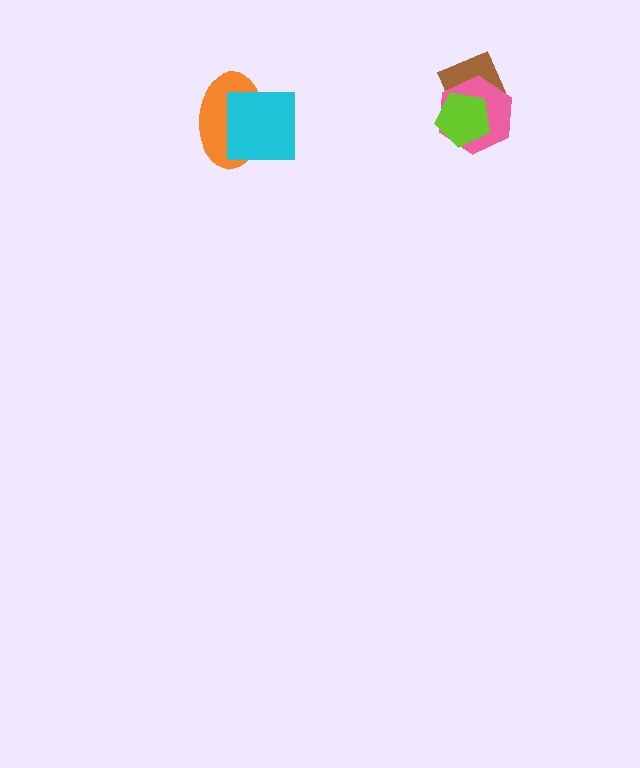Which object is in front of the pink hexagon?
The lime pentagon is in front of the pink hexagon.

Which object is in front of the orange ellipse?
The cyan square is in front of the orange ellipse.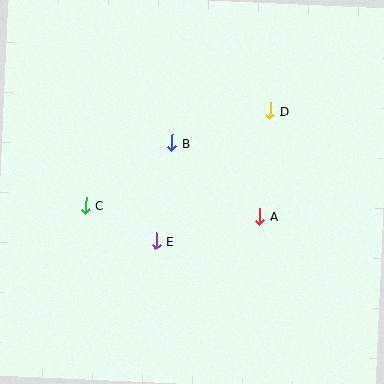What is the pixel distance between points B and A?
The distance between B and A is 114 pixels.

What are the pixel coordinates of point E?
Point E is at (156, 241).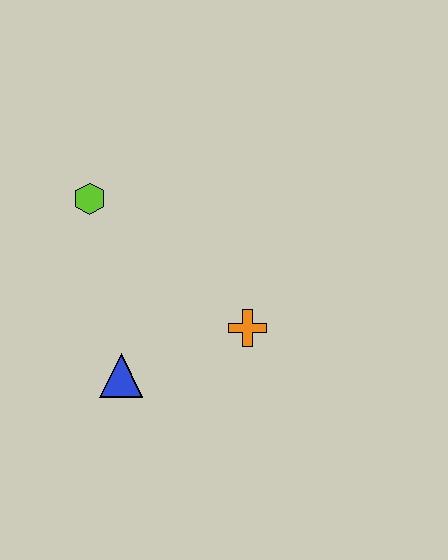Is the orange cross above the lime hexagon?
No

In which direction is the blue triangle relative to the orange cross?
The blue triangle is to the left of the orange cross.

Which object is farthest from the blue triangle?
The lime hexagon is farthest from the blue triangle.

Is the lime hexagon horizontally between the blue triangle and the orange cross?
No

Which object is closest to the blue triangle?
The orange cross is closest to the blue triangle.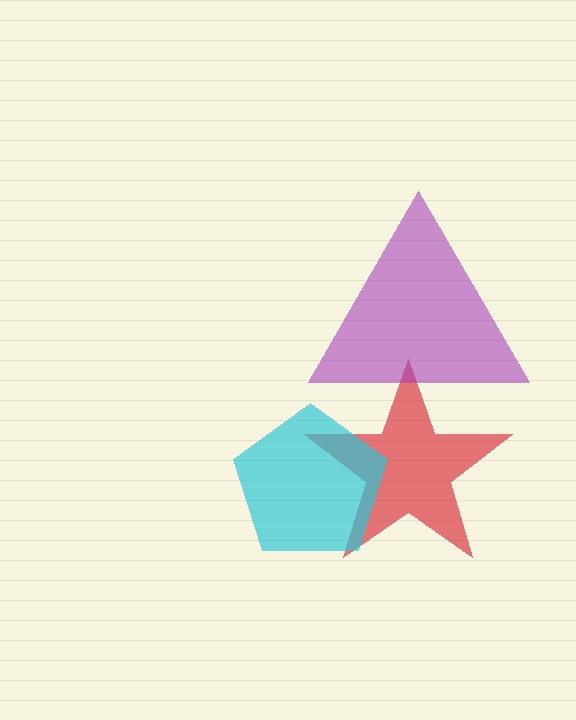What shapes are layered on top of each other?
The layered shapes are: a red star, a purple triangle, a cyan pentagon.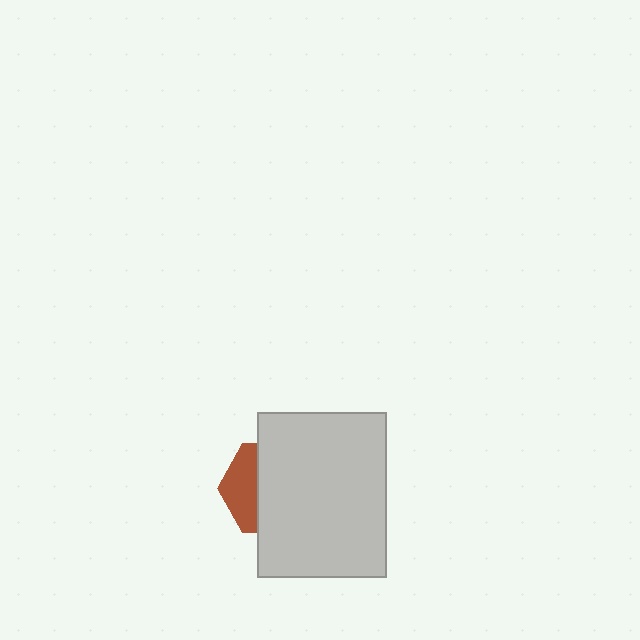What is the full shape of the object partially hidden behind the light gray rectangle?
The partially hidden object is a brown hexagon.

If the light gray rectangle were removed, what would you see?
You would see the complete brown hexagon.